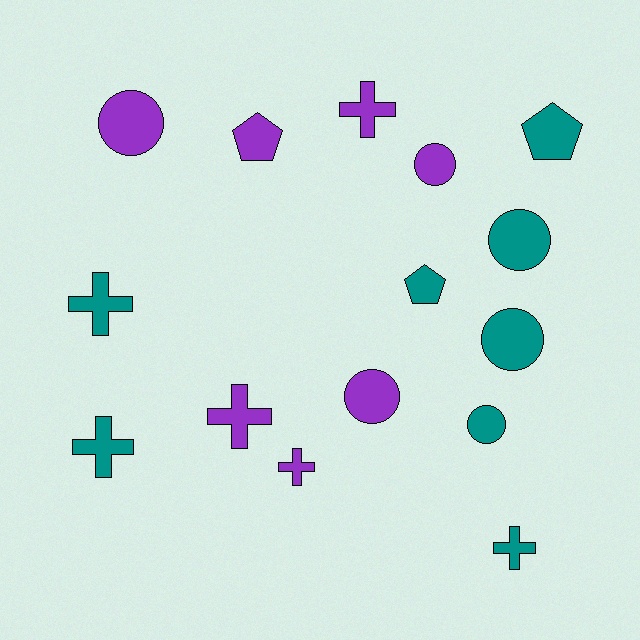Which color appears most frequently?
Teal, with 8 objects.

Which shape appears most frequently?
Circle, with 6 objects.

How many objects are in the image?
There are 15 objects.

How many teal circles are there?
There are 3 teal circles.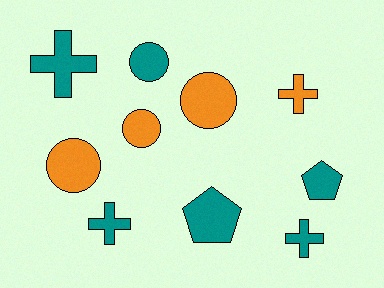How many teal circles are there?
There is 1 teal circle.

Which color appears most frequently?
Teal, with 6 objects.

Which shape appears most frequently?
Cross, with 4 objects.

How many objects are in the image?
There are 10 objects.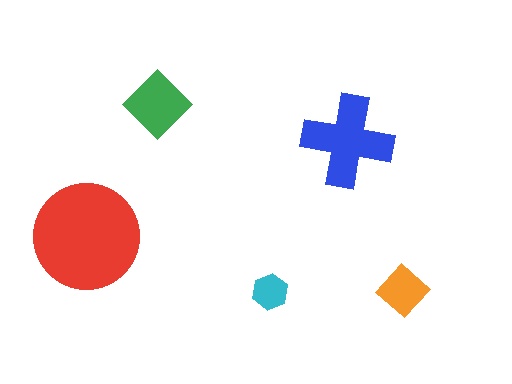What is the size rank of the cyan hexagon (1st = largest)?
5th.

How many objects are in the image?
There are 5 objects in the image.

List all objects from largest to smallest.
The red circle, the blue cross, the green diamond, the orange diamond, the cyan hexagon.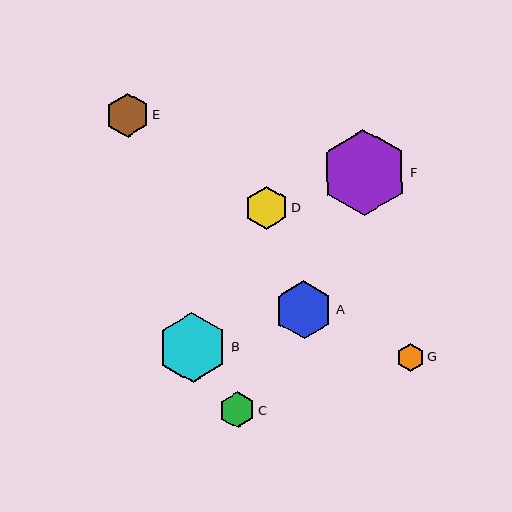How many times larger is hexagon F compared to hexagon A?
Hexagon F is approximately 1.5 times the size of hexagon A.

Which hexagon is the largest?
Hexagon F is the largest with a size of approximately 86 pixels.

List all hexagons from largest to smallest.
From largest to smallest: F, B, A, E, D, C, G.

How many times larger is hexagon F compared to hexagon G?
Hexagon F is approximately 3.2 times the size of hexagon G.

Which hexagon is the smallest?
Hexagon G is the smallest with a size of approximately 27 pixels.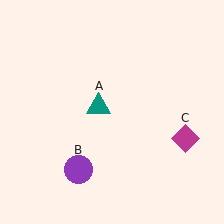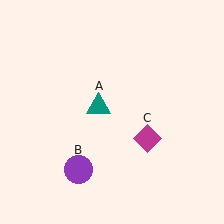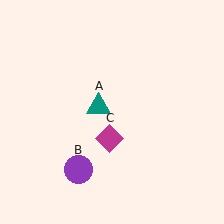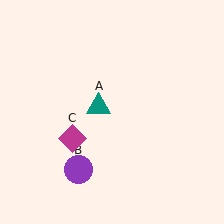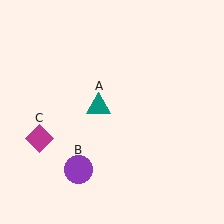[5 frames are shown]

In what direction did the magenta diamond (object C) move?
The magenta diamond (object C) moved left.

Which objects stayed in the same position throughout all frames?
Teal triangle (object A) and purple circle (object B) remained stationary.